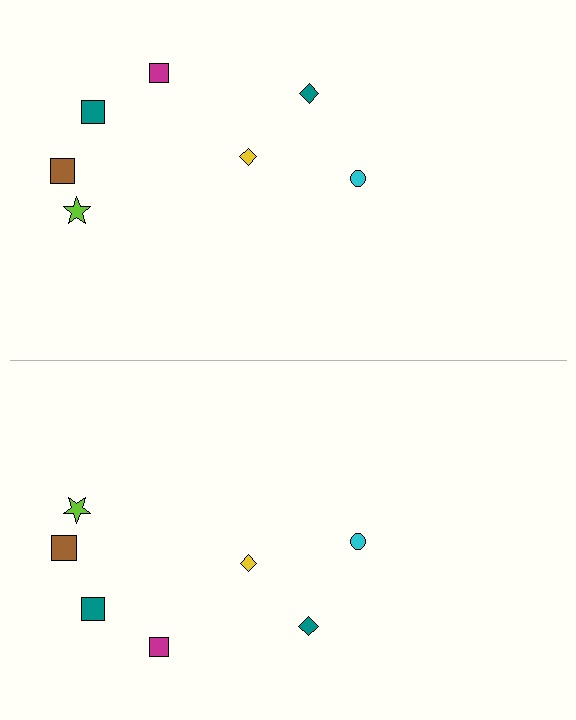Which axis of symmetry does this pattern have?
The pattern has a horizontal axis of symmetry running through the center of the image.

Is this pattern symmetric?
Yes, this pattern has bilateral (reflection) symmetry.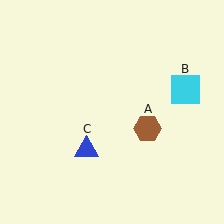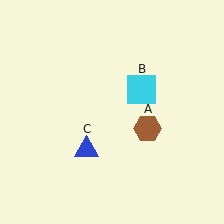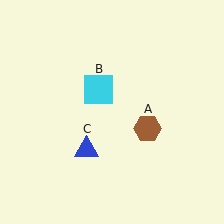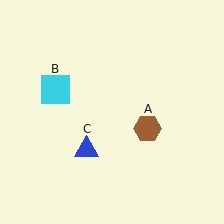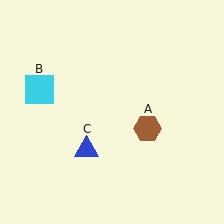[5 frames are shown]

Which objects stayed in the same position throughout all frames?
Brown hexagon (object A) and blue triangle (object C) remained stationary.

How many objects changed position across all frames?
1 object changed position: cyan square (object B).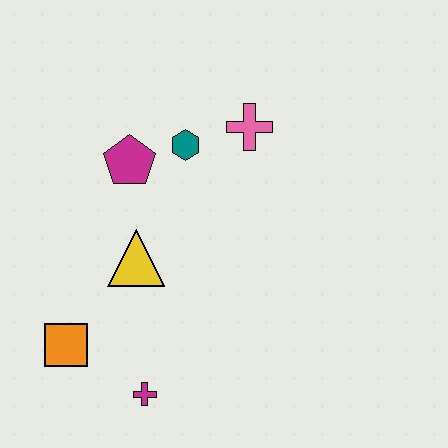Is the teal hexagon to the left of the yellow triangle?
No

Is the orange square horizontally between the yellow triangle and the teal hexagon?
No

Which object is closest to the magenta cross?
The orange square is closest to the magenta cross.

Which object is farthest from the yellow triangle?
The pink cross is farthest from the yellow triangle.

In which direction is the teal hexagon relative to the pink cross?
The teal hexagon is to the left of the pink cross.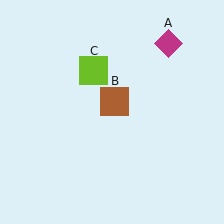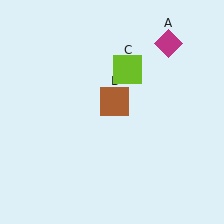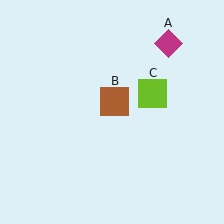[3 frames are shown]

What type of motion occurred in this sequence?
The lime square (object C) rotated clockwise around the center of the scene.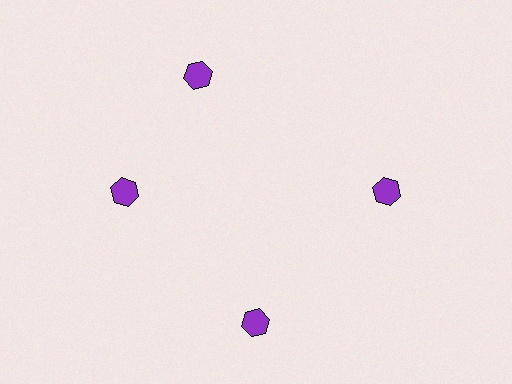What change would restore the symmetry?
The symmetry would be restored by rotating it back into even spacing with its neighbors so that all 4 hexagons sit at equal angles and equal distance from the center.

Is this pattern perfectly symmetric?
No. The 4 purple hexagons are arranged in a ring, but one element near the 12 o'clock position is rotated out of alignment along the ring, breaking the 4-fold rotational symmetry.